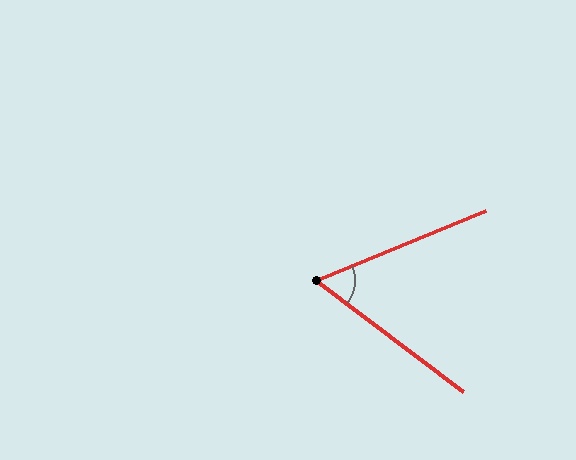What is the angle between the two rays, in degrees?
Approximately 60 degrees.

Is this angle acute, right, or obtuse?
It is acute.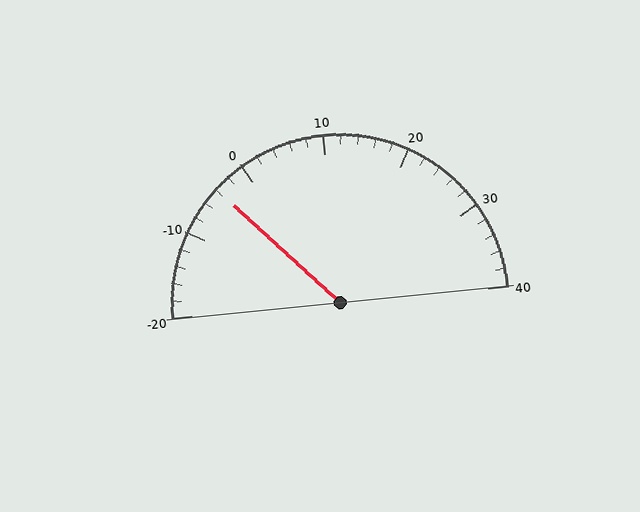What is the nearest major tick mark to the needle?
The nearest major tick mark is 0.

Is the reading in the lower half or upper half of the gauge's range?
The reading is in the lower half of the range (-20 to 40).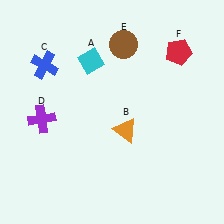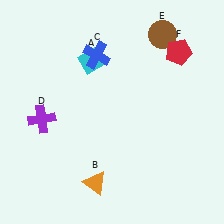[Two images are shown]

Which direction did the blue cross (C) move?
The blue cross (C) moved right.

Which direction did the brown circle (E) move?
The brown circle (E) moved right.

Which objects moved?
The objects that moved are: the orange triangle (B), the blue cross (C), the brown circle (E).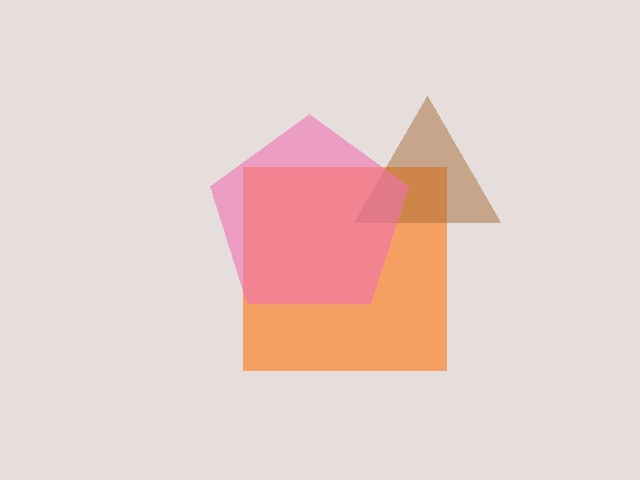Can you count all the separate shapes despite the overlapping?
Yes, there are 3 separate shapes.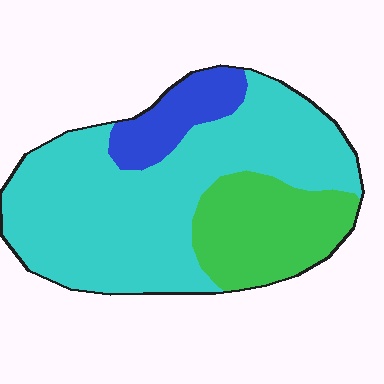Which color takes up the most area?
Cyan, at roughly 65%.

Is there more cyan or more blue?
Cyan.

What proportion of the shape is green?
Green takes up less than a quarter of the shape.